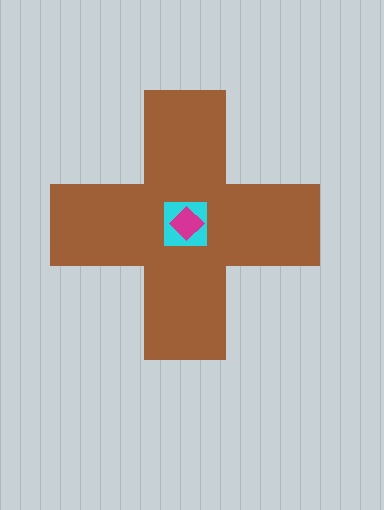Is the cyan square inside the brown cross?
Yes.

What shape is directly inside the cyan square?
The magenta diamond.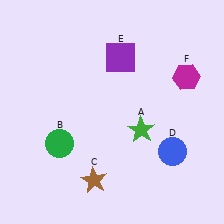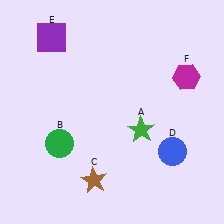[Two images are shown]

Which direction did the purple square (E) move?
The purple square (E) moved left.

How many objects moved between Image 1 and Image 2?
1 object moved between the two images.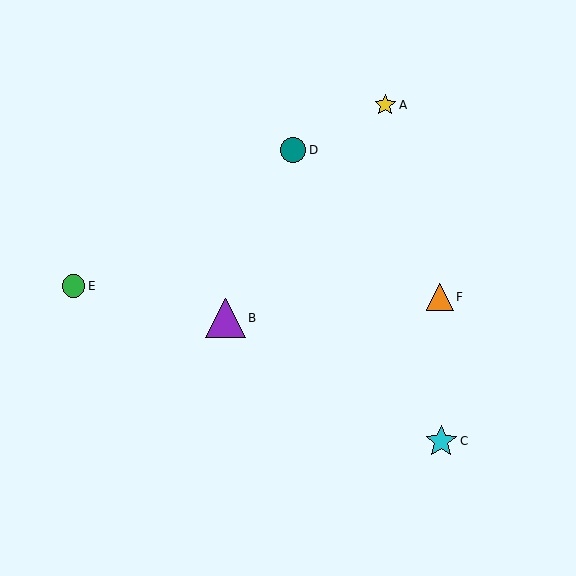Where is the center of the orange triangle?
The center of the orange triangle is at (440, 297).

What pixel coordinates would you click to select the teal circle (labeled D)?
Click at (293, 150) to select the teal circle D.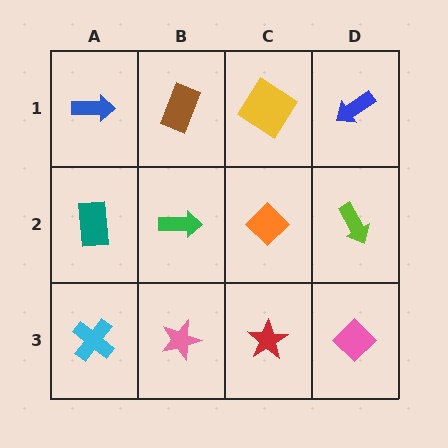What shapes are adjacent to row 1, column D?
A lime arrow (row 2, column D), a yellow diamond (row 1, column C).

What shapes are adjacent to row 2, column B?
A brown rectangle (row 1, column B), a pink star (row 3, column B), a teal rectangle (row 2, column A), an orange diamond (row 2, column C).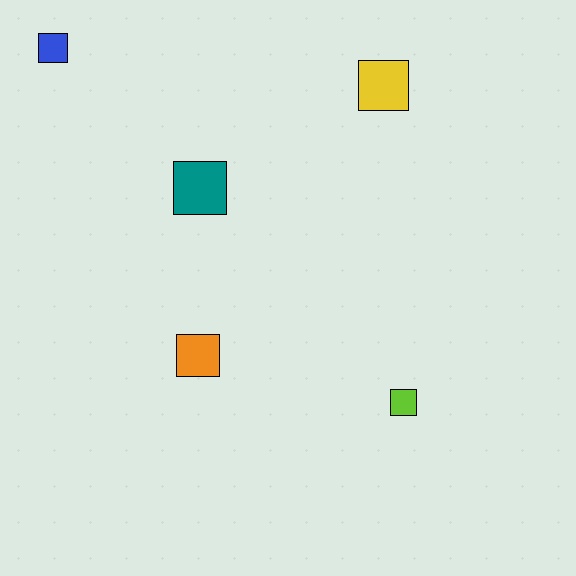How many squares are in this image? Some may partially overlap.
There are 5 squares.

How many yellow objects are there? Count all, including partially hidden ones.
There is 1 yellow object.